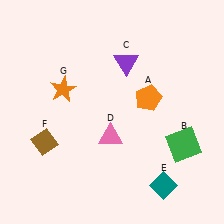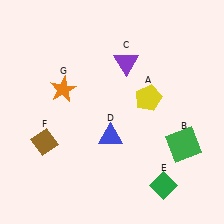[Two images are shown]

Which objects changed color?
A changed from orange to yellow. D changed from pink to blue. E changed from teal to green.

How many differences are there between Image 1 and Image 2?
There are 3 differences between the two images.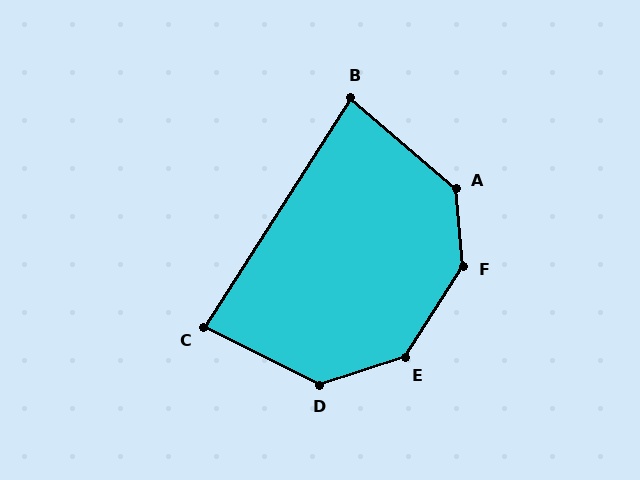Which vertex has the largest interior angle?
F, at approximately 143 degrees.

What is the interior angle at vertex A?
Approximately 136 degrees (obtuse).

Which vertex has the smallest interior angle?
B, at approximately 82 degrees.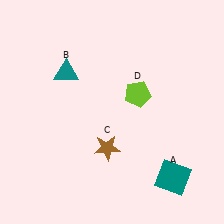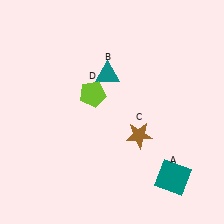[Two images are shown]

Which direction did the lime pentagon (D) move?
The lime pentagon (D) moved left.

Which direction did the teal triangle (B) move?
The teal triangle (B) moved right.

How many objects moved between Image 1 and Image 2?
3 objects moved between the two images.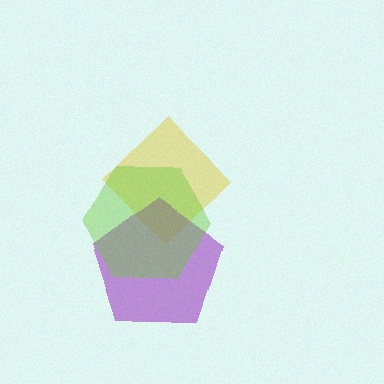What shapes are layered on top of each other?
The layered shapes are: a yellow diamond, a purple pentagon, a lime hexagon.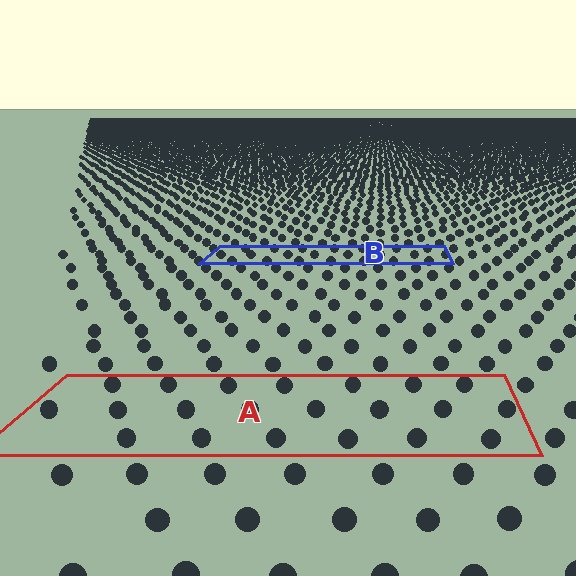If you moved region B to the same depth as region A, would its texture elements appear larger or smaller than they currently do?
They would appear larger. At a closer depth, the same texture elements are projected at a bigger on-screen size.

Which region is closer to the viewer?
Region A is closer. The texture elements there are larger and more spread out.